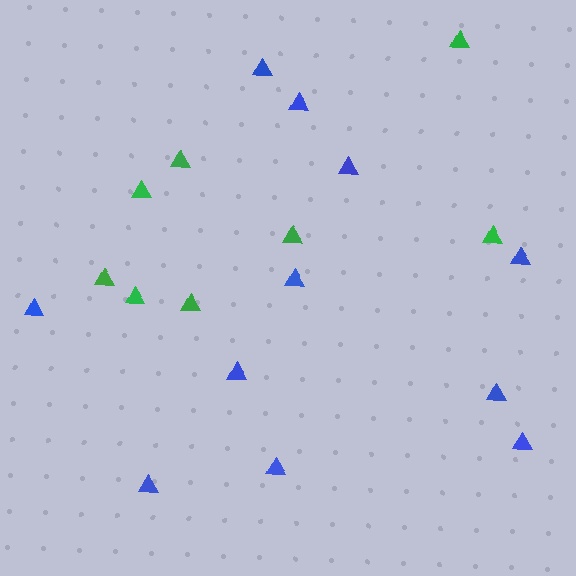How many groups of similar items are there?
There are 2 groups: one group of blue triangles (11) and one group of green triangles (8).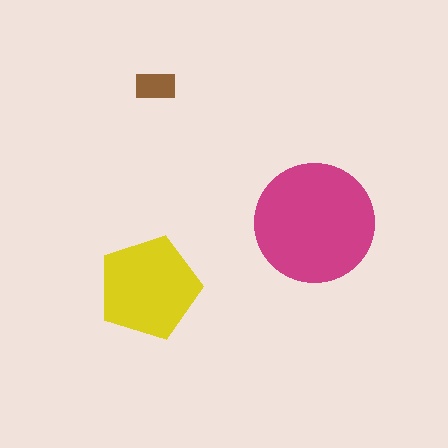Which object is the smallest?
The brown rectangle.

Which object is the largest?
The magenta circle.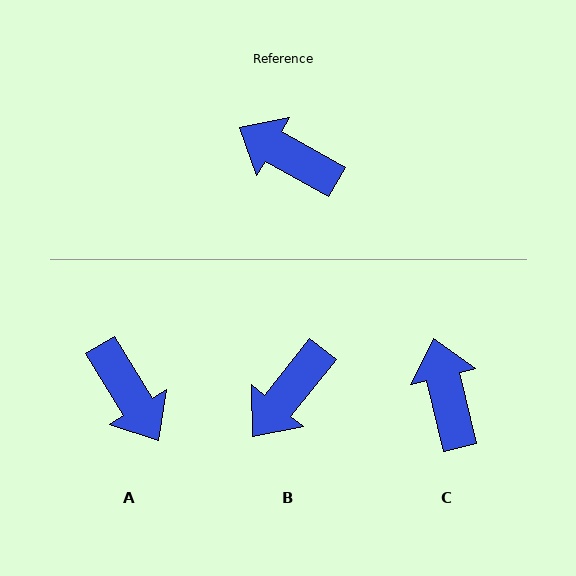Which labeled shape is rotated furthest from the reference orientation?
A, about 151 degrees away.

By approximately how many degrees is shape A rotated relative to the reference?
Approximately 151 degrees counter-clockwise.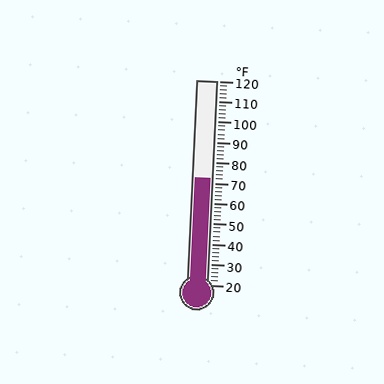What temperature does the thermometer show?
The thermometer shows approximately 72°F.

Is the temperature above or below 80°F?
The temperature is below 80°F.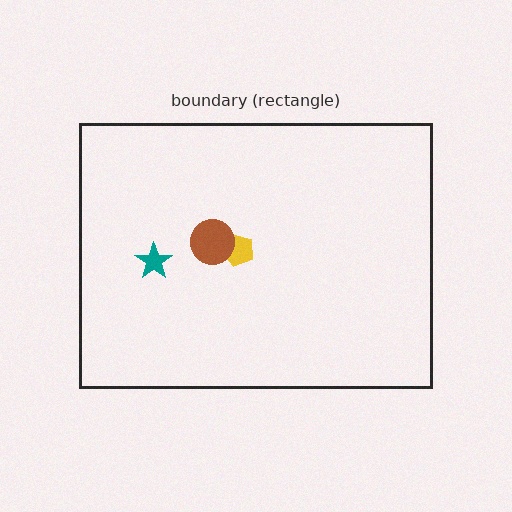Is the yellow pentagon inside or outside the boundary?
Inside.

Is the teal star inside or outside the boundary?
Inside.